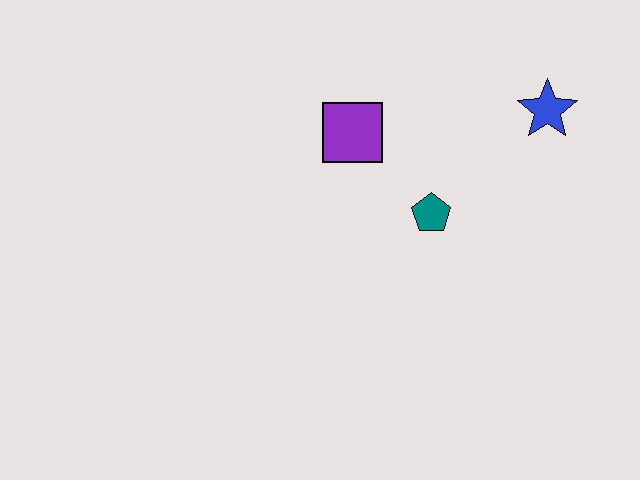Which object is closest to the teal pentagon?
The purple square is closest to the teal pentagon.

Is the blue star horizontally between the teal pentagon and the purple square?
No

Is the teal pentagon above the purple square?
No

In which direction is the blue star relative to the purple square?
The blue star is to the right of the purple square.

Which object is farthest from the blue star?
The purple square is farthest from the blue star.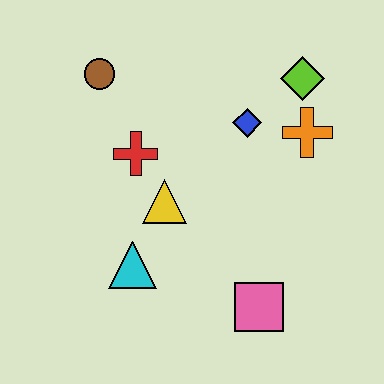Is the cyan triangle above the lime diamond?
No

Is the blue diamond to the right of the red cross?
Yes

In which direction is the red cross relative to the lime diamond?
The red cross is to the left of the lime diamond.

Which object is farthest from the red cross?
The pink square is farthest from the red cross.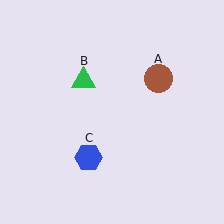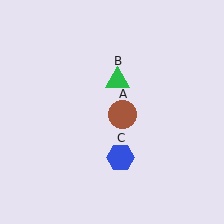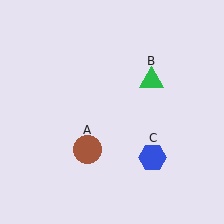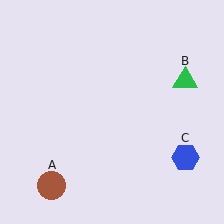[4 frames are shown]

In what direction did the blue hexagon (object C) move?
The blue hexagon (object C) moved right.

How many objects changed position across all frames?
3 objects changed position: brown circle (object A), green triangle (object B), blue hexagon (object C).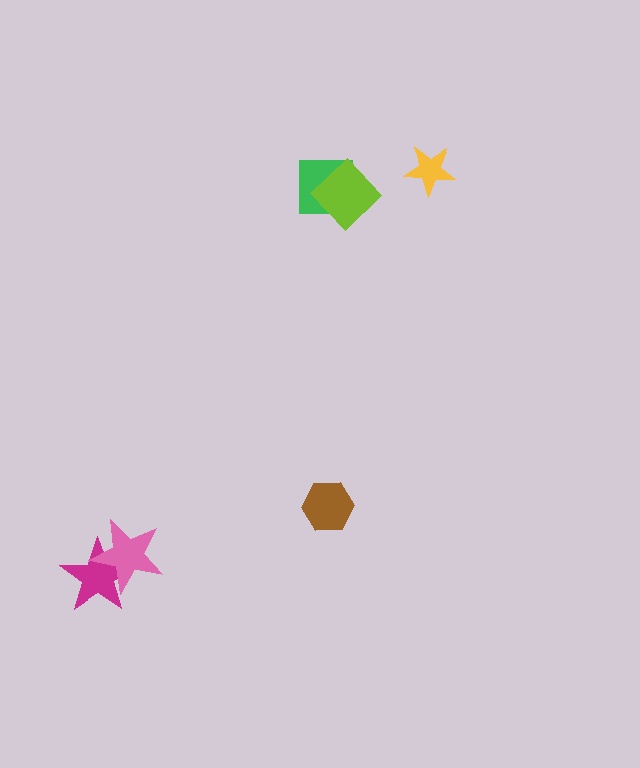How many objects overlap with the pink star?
1 object overlaps with the pink star.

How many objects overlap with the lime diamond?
1 object overlaps with the lime diamond.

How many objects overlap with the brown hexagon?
0 objects overlap with the brown hexagon.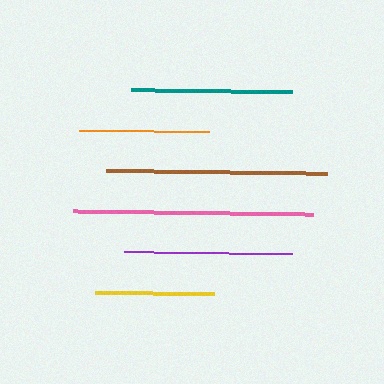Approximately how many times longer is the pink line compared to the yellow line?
The pink line is approximately 2.0 times the length of the yellow line.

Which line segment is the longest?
The pink line is the longest at approximately 240 pixels.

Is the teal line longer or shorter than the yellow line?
The teal line is longer than the yellow line.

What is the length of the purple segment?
The purple segment is approximately 168 pixels long.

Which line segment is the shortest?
The yellow line is the shortest at approximately 119 pixels.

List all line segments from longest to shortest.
From longest to shortest: pink, brown, purple, teal, orange, yellow.